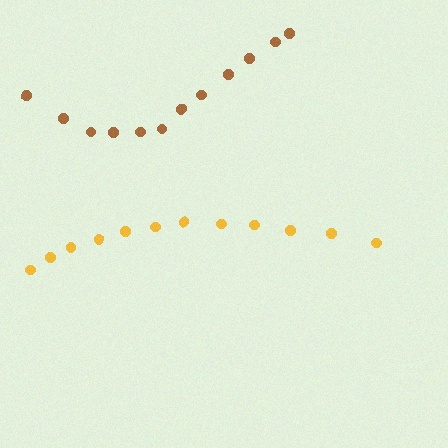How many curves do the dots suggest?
There are 2 distinct paths.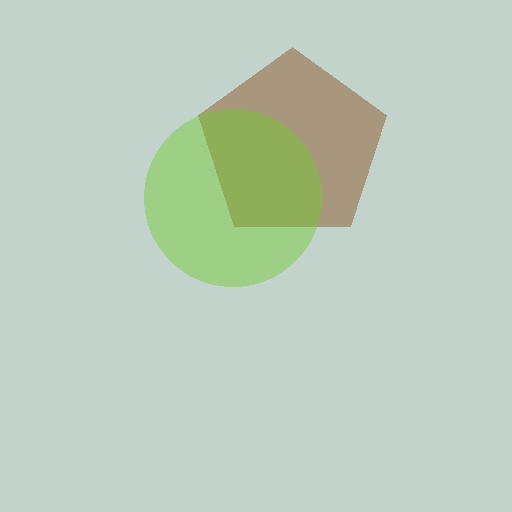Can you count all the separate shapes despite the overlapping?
Yes, there are 2 separate shapes.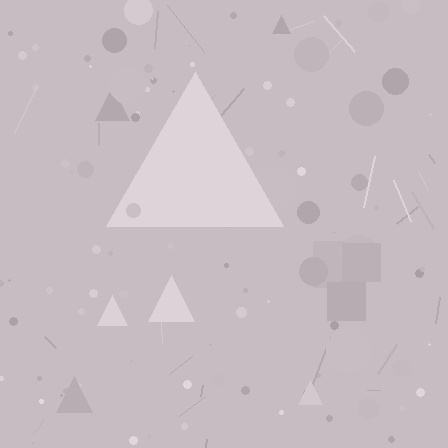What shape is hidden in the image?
A triangle is hidden in the image.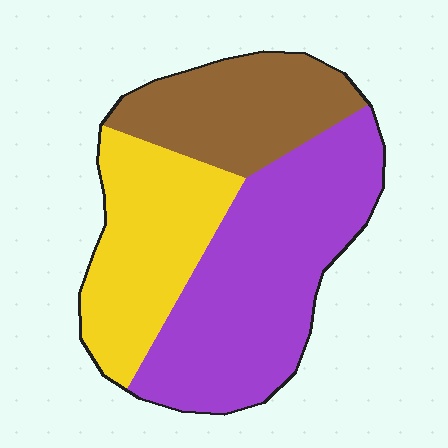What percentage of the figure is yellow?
Yellow takes up between a sixth and a third of the figure.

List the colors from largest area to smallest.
From largest to smallest: purple, yellow, brown.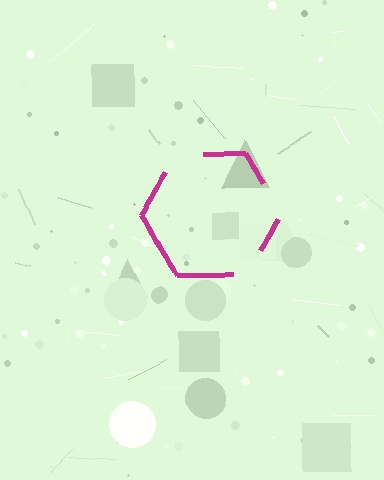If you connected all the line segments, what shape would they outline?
They would outline a hexagon.